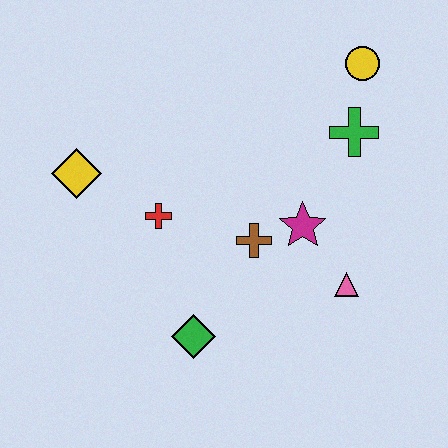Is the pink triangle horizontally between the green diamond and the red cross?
No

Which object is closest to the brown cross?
The magenta star is closest to the brown cross.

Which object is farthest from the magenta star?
The yellow diamond is farthest from the magenta star.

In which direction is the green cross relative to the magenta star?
The green cross is above the magenta star.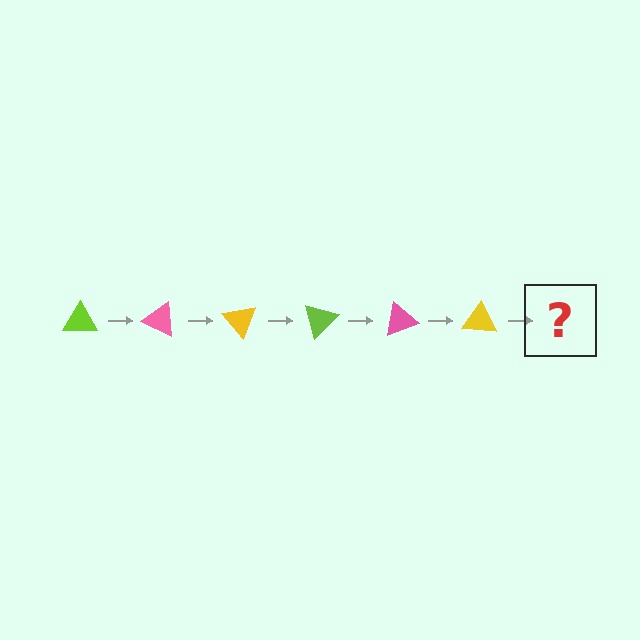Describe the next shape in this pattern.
It should be a lime triangle, rotated 150 degrees from the start.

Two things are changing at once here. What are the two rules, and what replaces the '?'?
The two rules are that it rotates 25 degrees each step and the color cycles through lime, pink, and yellow. The '?' should be a lime triangle, rotated 150 degrees from the start.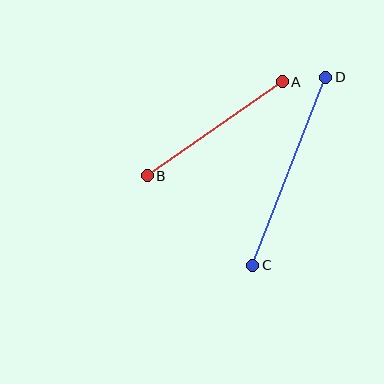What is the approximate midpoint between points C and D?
The midpoint is at approximately (289, 171) pixels.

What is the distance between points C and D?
The distance is approximately 202 pixels.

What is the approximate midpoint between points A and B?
The midpoint is at approximately (215, 129) pixels.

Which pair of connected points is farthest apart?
Points C and D are farthest apart.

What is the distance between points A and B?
The distance is approximately 165 pixels.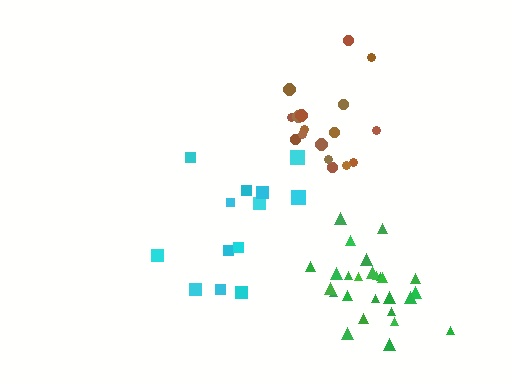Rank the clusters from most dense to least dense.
green, brown, cyan.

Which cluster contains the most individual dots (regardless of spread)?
Green (26).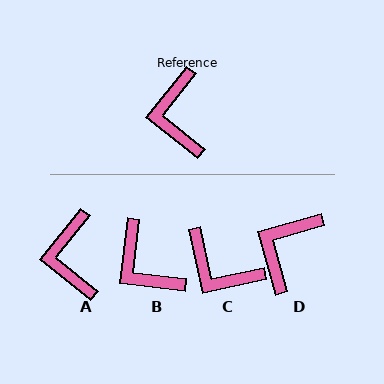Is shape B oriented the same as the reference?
No, it is off by about 32 degrees.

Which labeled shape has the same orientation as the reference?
A.